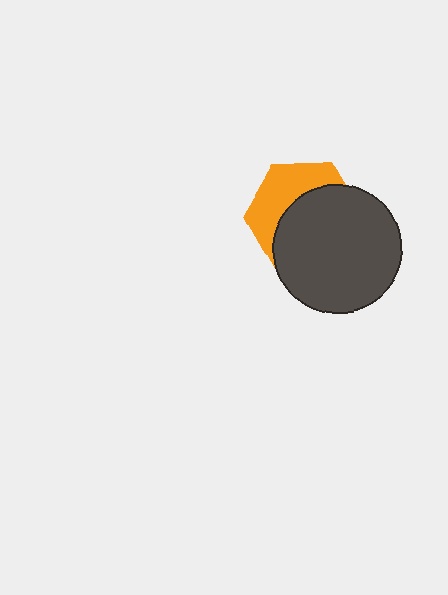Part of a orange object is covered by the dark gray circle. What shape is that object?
It is a hexagon.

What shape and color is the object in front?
The object in front is a dark gray circle.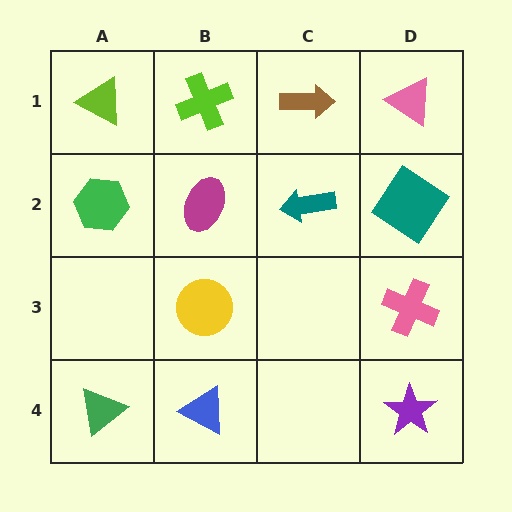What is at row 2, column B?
A magenta ellipse.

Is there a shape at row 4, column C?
No, that cell is empty.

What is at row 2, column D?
A teal diamond.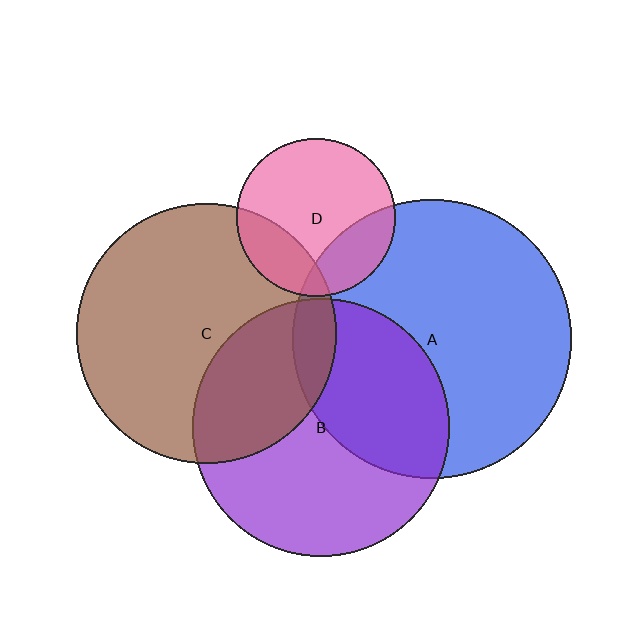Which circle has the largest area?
Circle A (blue).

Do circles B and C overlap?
Yes.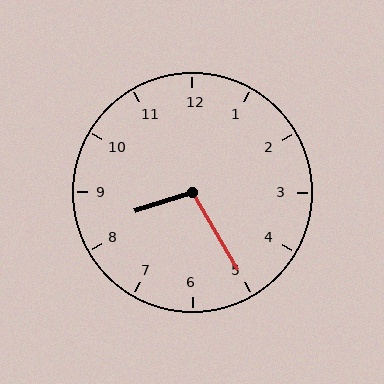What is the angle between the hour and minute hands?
Approximately 102 degrees.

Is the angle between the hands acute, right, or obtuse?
It is obtuse.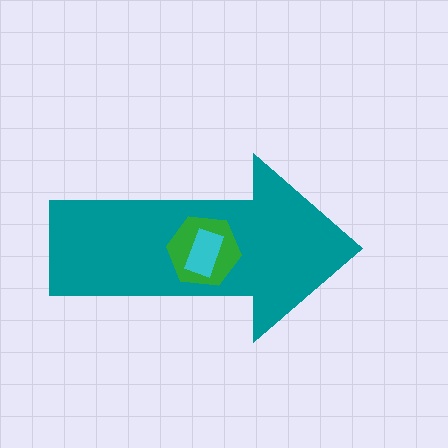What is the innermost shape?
The cyan rectangle.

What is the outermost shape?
The teal arrow.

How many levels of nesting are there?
3.